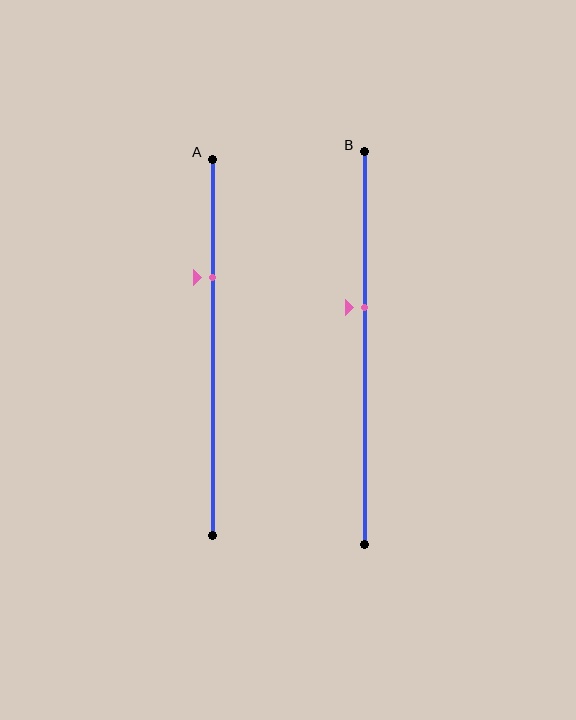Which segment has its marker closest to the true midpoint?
Segment B has its marker closest to the true midpoint.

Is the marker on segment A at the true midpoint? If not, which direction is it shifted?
No, the marker on segment A is shifted upward by about 19% of the segment length.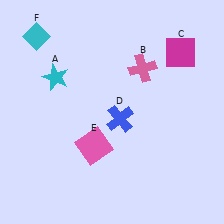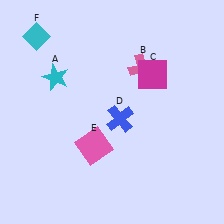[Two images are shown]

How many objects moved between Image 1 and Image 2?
1 object moved between the two images.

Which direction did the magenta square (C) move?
The magenta square (C) moved left.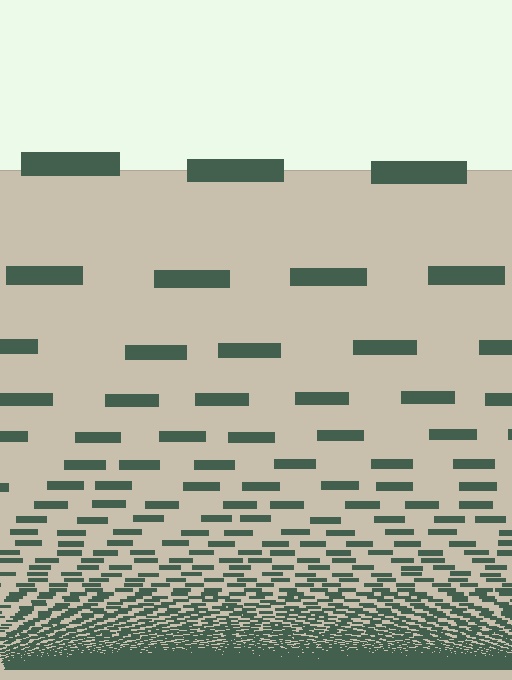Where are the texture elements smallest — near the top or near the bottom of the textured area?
Near the bottom.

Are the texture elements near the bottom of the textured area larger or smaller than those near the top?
Smaller. The gradient is inverted — elements near the bottom are smaller and denser.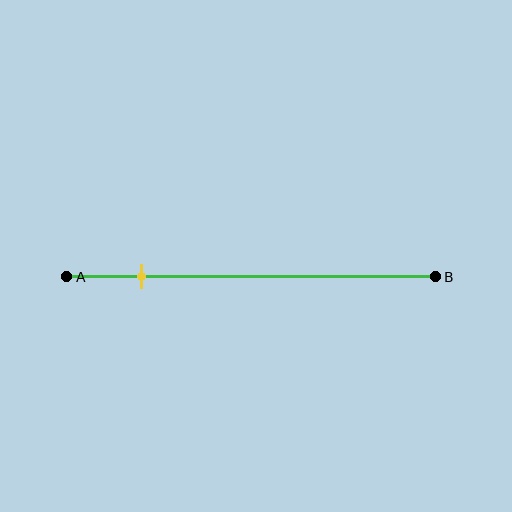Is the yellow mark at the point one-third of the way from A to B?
No, the mark is at about 20% from A, not at the 33% one-third point.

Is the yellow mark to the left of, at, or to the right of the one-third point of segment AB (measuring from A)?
The yellow mark is to the left of the one-third point of segment AB.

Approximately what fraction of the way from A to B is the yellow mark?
The yellow mark is approximately 20% of the way from A to B.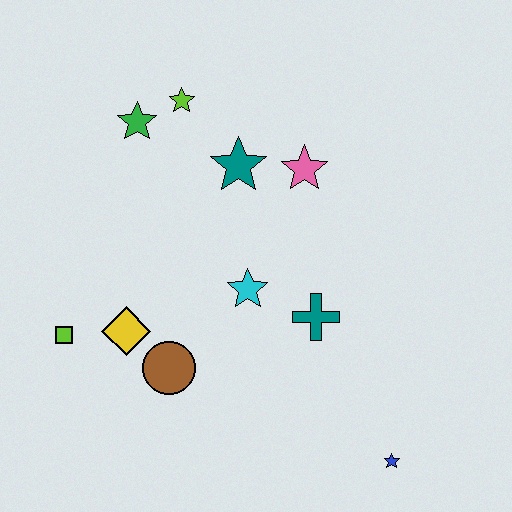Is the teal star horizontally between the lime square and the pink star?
Yes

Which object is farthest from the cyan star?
The blue star is farthest from the cyan star.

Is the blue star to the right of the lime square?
Yes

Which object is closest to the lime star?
The green star is closest to the lime star.